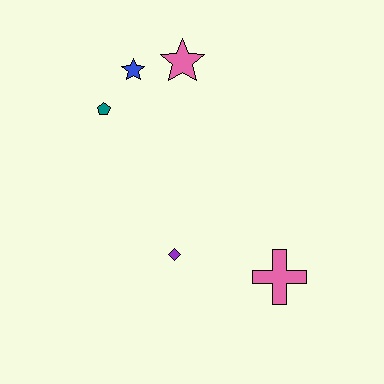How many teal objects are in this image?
There is 1 teal object.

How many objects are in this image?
There are 5 objects.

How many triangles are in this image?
There are no triangles.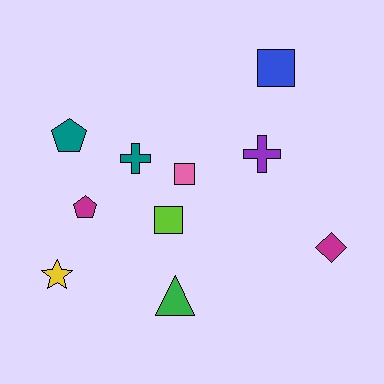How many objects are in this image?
There are 10 objects.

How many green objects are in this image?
There is 1 green object.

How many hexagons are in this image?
There are no hexagons.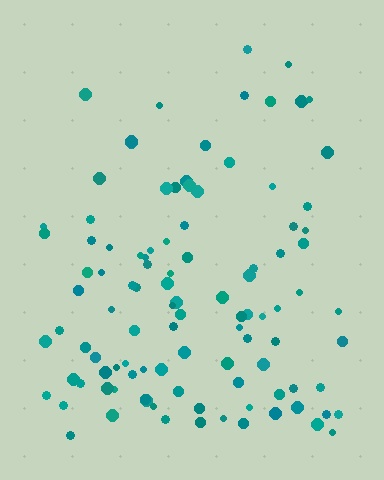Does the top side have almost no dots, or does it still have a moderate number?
Still a moderate number, just noticeably fewer than the bottom.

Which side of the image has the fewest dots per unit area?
The top.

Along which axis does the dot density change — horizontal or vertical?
Vertical.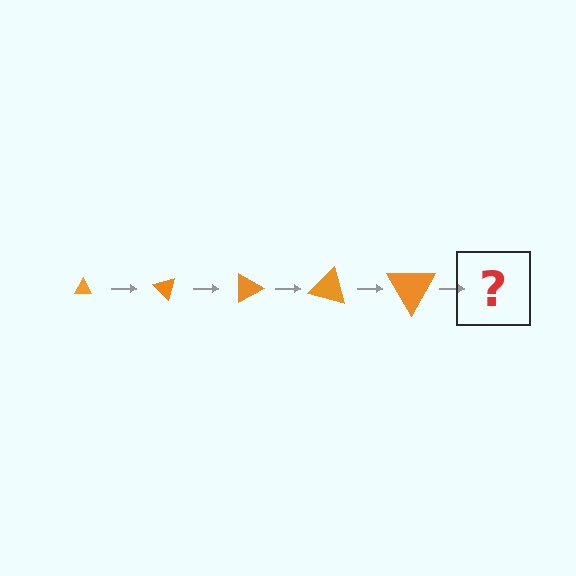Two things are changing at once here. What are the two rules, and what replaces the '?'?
The two rules are that the triangle grows larger each step and it rotates 45 degrees each step. The '?' should be a triangle, larger than the previous one and rotated 225 degrees from the start.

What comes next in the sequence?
The next element should be a triangle, larger than the previous one and rotated 225 degrees from the start.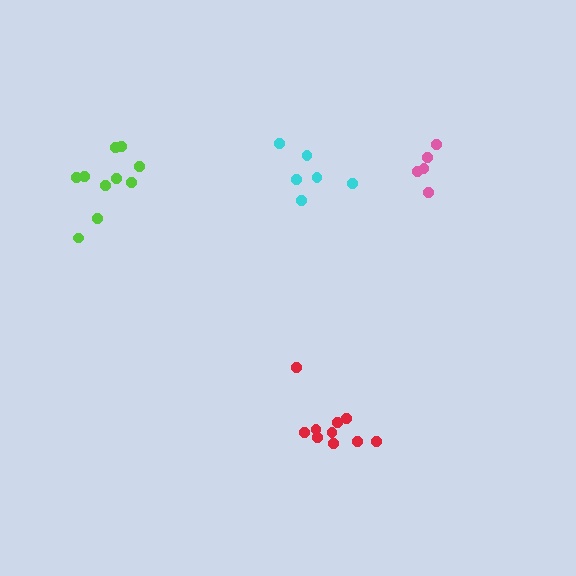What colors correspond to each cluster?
The clusters are colored: pink, lime, red, cyan.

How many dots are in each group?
Group 1: 5 dots, Group 2: 10 dots, Group 3: 10 dots, Group 4: 6 dots (31 total).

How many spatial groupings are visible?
There are 4 spatial groupings.